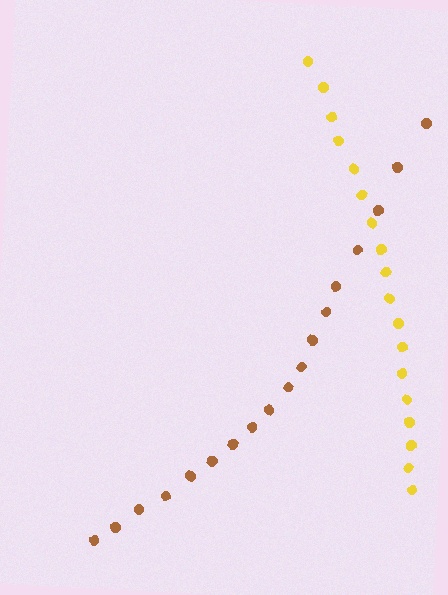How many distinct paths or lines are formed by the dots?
There are 2 distinct paths.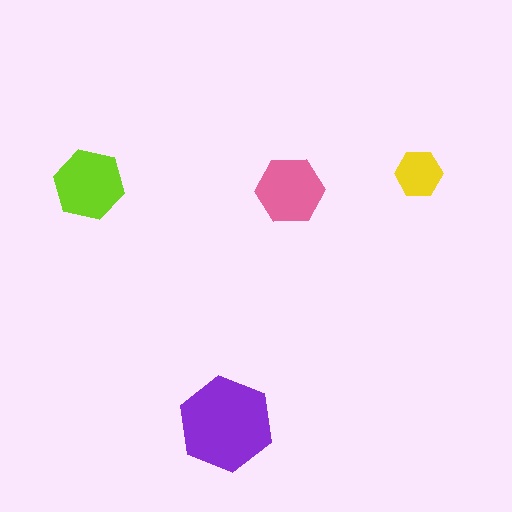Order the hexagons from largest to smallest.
the purple one, the lime one, the pink one, the yellow one.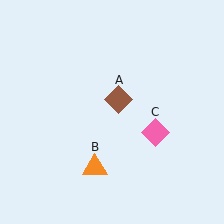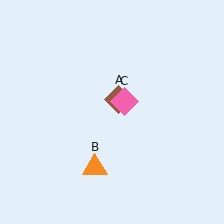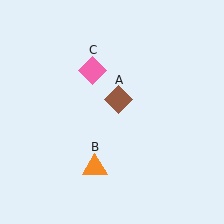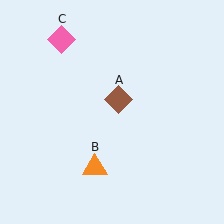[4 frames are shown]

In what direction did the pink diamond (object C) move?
The pink diamond (object C) moved up and to the left.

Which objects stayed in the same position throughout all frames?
Brown diamond (object A) and orange triangle (object B) remained stationary.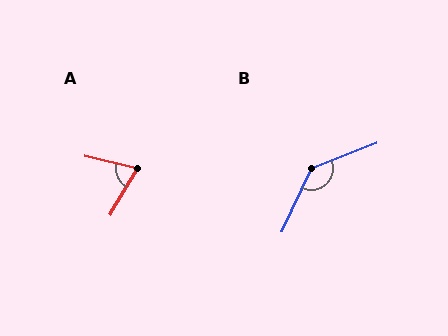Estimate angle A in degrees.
Approximately 72 degrees.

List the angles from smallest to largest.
A (72°), B (136°).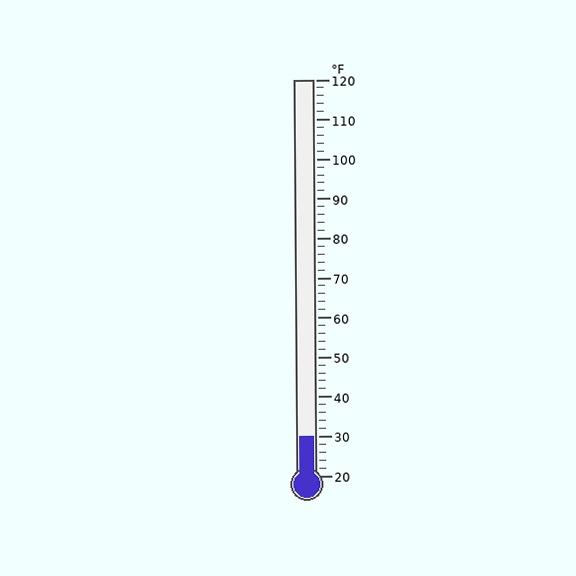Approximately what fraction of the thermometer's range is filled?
The thermometer is filled to approximately 10% of its range.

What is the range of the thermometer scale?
The thermometer scale ranges from 20°F to 120°F.